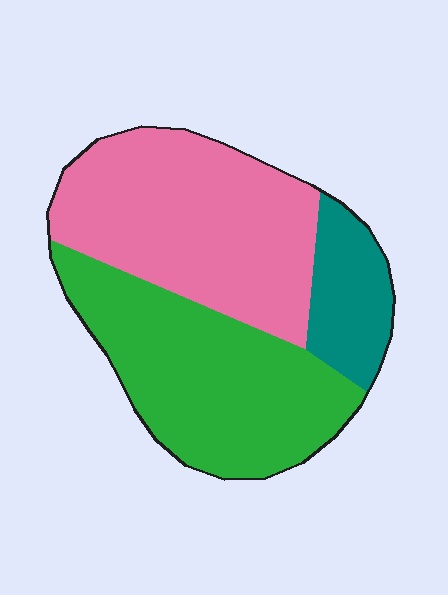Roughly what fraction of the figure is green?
Green covers around 40% of the figure.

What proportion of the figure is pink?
Pink takes up between a third and a half of the figure.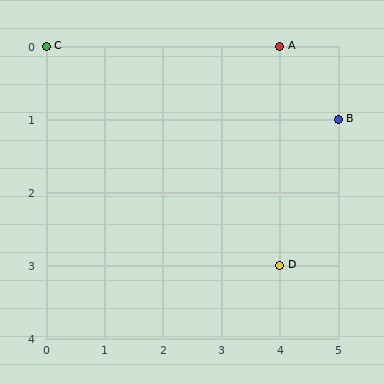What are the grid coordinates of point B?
Point B is at grid coordinates (5, 1).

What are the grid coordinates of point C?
Point C is at grid coordinates (0, 0).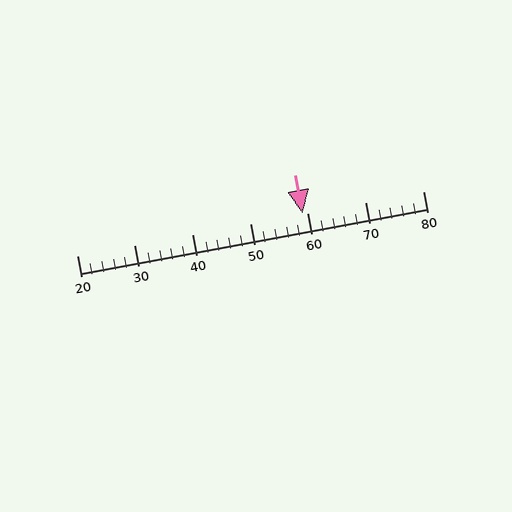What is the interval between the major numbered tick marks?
The major tick marks are spaced 10 units apart.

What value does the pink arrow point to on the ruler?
The pink arrow points to approximately 59.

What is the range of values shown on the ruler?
The ruler shows values from 20 to 80.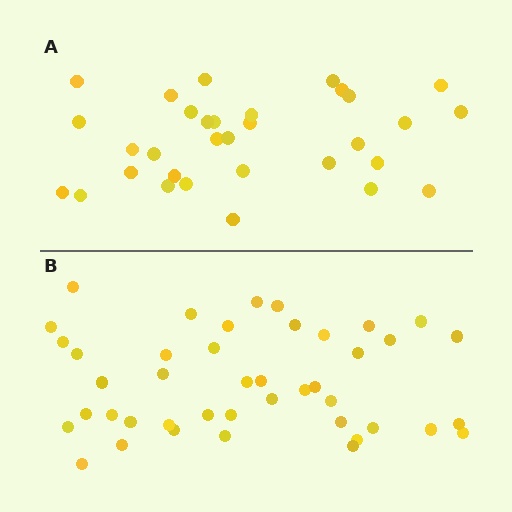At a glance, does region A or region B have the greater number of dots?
Region B (the bottom region) has more dots.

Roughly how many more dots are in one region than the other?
Region B has roughly 12 or so more dots than region A.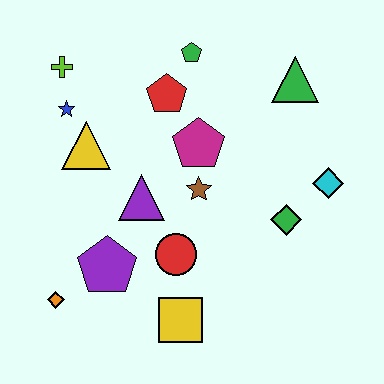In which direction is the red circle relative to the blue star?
The red circle is below the blue star.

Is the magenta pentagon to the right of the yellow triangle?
Yes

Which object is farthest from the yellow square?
The lime cross is farthest from the yellow square.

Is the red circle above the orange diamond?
Yes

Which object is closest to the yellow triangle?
The blue star is closest to the yellow triangle.